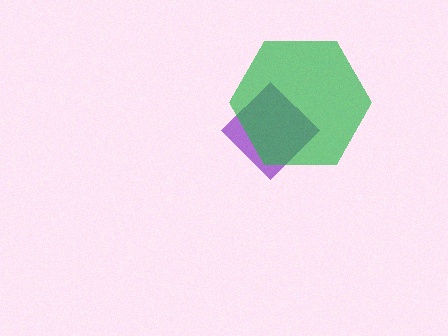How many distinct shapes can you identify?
There are 2 distinct shapes: a purple diamond, a green hexagon.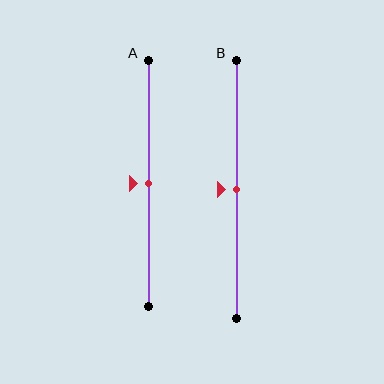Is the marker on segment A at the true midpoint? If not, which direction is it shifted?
Yes, the marker on segment A is at the true midpoint.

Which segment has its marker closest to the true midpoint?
Segment A has its marker closest to the true midpoint.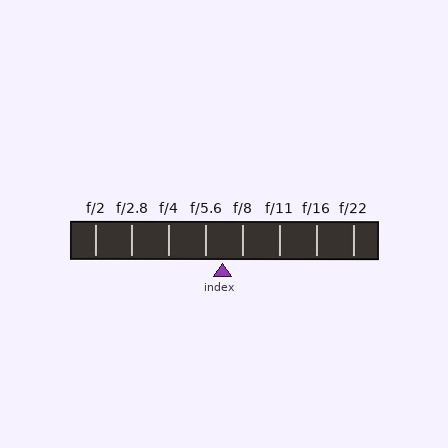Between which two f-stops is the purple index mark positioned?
The index mark is between f/5.6 and f/8.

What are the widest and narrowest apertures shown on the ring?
The widest aperture shown is f/2 and the narrowest is f/22.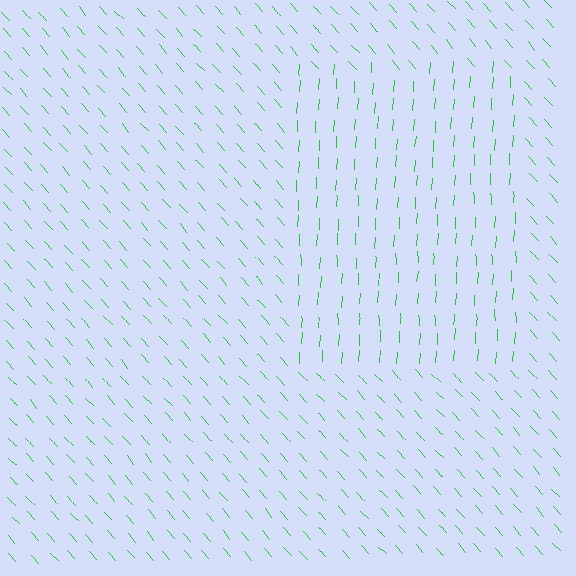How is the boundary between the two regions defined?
The boundary is defined purely by a change in line orientation (approximately 45 degrees difference). All lines are the same color and thickness.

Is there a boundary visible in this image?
Yes, there is a texture boundary formed by a change in line orientation.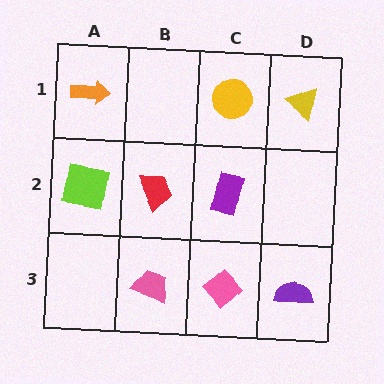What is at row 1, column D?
A yellow triangle.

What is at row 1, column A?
An orange arrow.